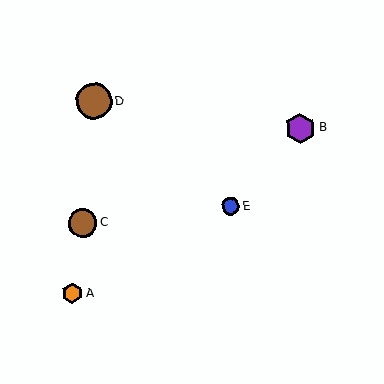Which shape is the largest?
The brown circle (labeled D) is the largest.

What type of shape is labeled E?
Shape E is a blue circle.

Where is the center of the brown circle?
The center of the brown circle is at (94, 101).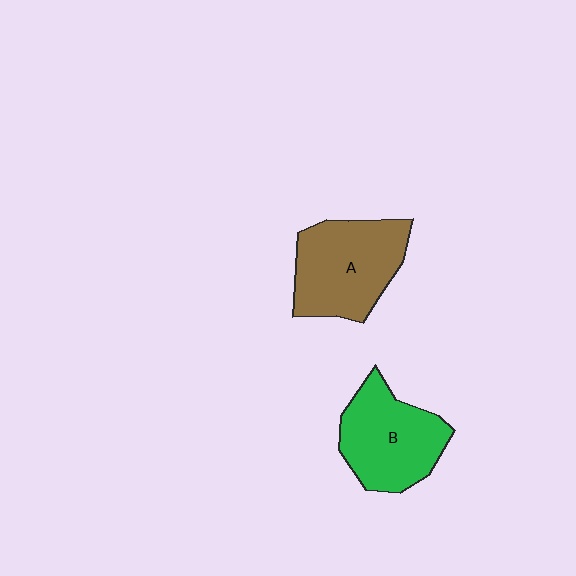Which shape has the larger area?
Shape A (brown).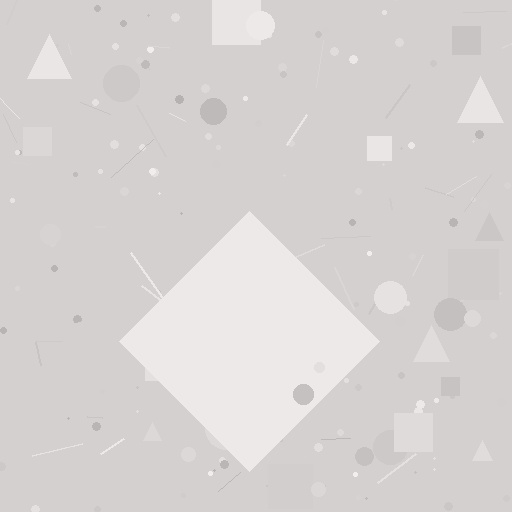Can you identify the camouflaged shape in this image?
The camouflaged shape is a diamond.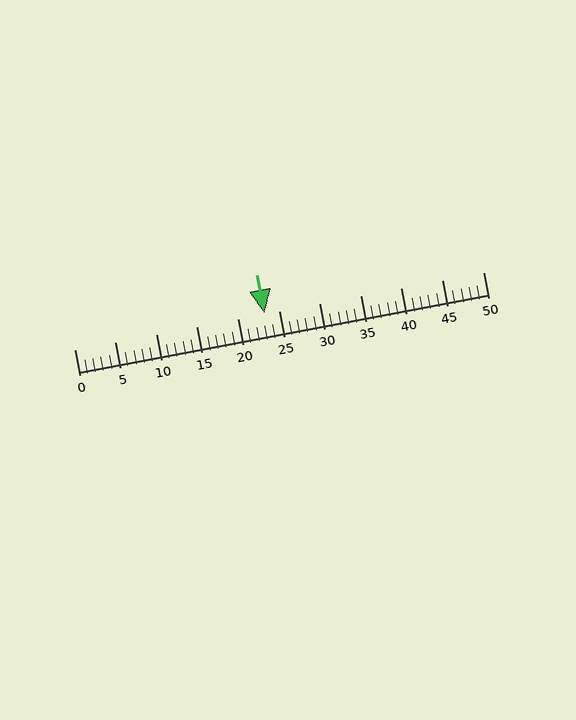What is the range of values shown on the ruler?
The ruler shows values from 0 to 50.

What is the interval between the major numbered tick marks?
The major tick marks are spaced 5 units apart.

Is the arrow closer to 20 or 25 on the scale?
The arrow is closer to 25.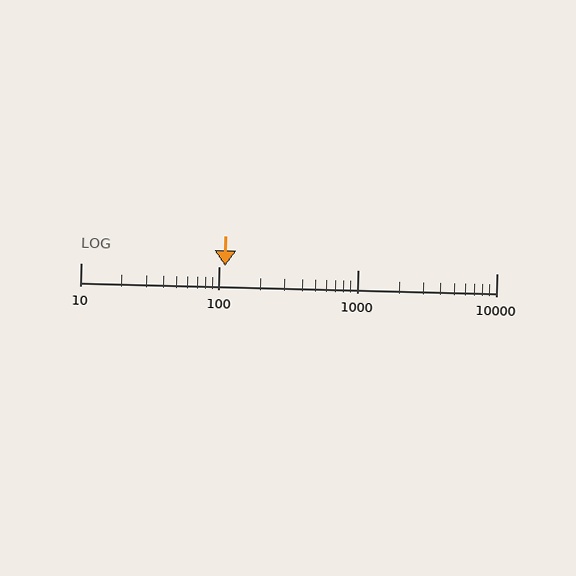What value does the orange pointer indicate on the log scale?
The pointer indicates approximately 110.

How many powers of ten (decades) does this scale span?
The scale spans 3 decades, from 10 to 10000.